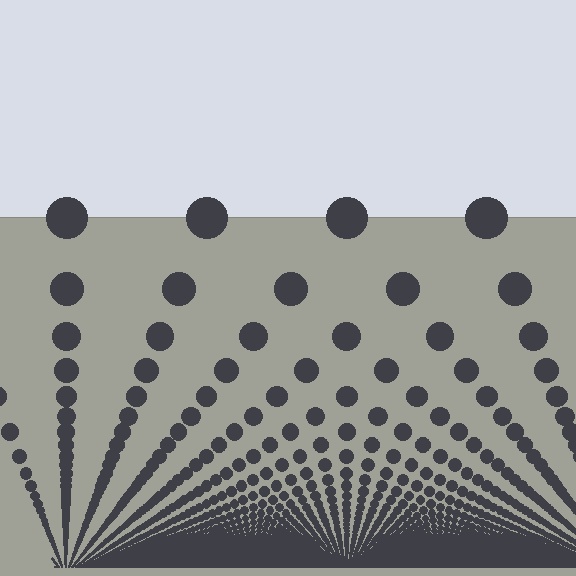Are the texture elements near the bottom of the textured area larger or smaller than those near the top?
Smaller. The gradient is inverted — elements near the bottom are smaller and denser.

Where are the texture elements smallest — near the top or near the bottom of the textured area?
Near the bottom.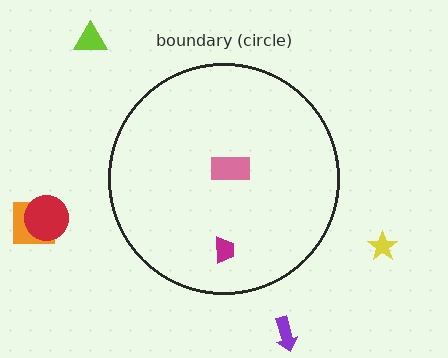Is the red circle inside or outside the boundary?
Outside.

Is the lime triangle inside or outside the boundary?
Outside.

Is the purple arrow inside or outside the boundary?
Outside.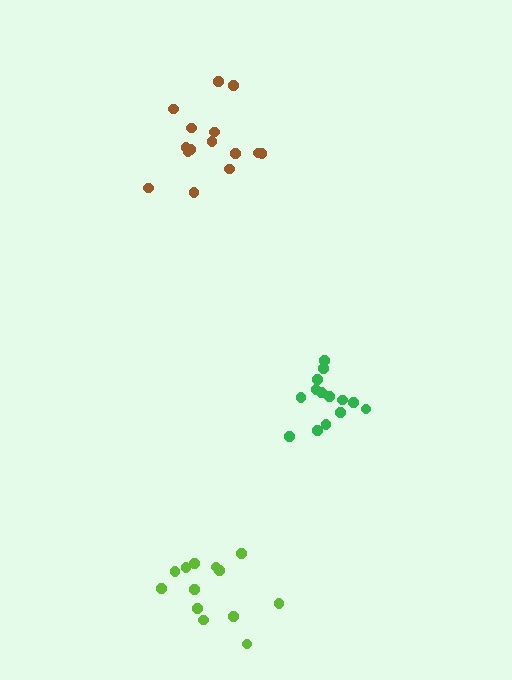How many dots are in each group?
Group 1: 13 dots, Group 2: 15 dots, Group 3: 14 dots (42 total).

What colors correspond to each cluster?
The clusters are colored: lime, brown, green.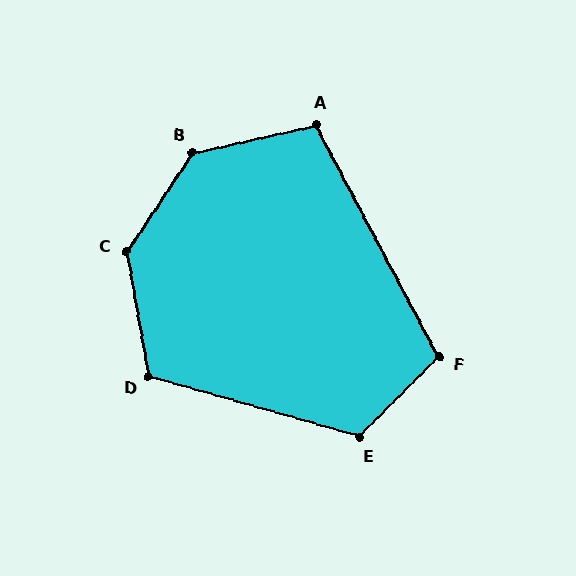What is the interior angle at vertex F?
Approximately 108 degrees (obtuse).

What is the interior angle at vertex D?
Approximately 116 degrees (obtuse).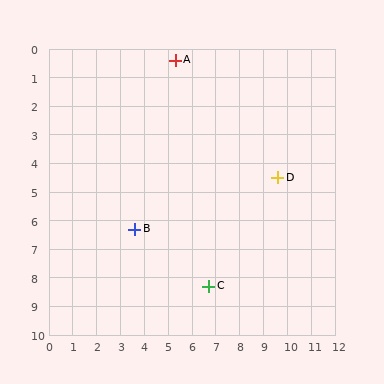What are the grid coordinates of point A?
Point A is at approximately (5.3, 0.4).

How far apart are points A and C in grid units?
Points A and C are about 8.0 grid units apart.